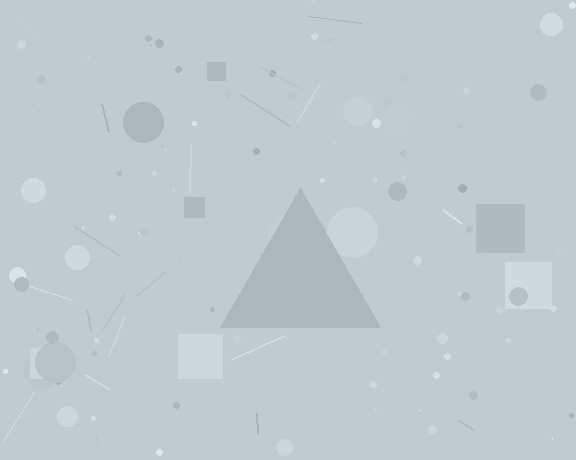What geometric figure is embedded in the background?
A triangle is embedded in the background.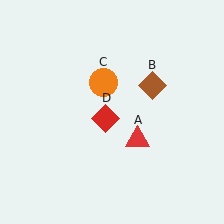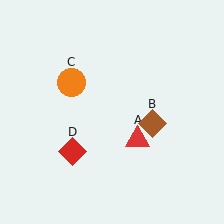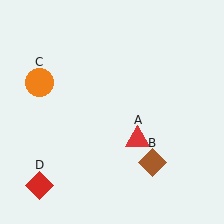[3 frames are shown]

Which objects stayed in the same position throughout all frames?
Red triangle (object A) remained stationary.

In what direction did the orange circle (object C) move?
The orange circle (object C) moved left.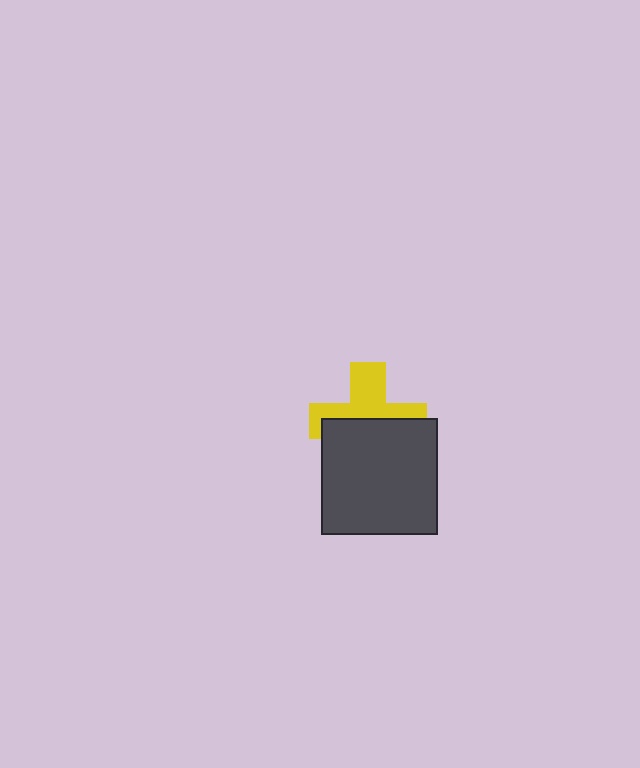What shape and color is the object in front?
The object in front is a dark gray square.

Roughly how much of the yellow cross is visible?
About half of it is visible (roughly 48%).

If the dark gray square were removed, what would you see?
You would see the complete yellow cross.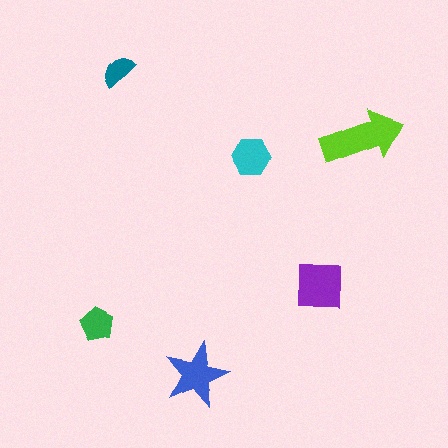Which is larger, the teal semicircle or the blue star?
The blue star.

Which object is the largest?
The lime arrow.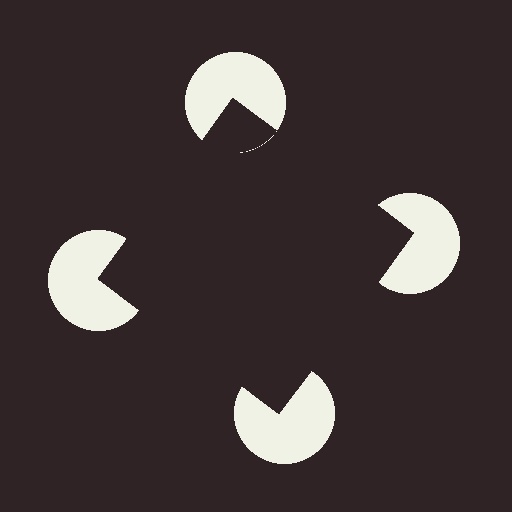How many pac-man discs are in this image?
There are 4 — one at each vertex of the illusory square.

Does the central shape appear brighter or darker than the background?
It typically appears slightly darker than the background, even though no actual brightness change is drawn.